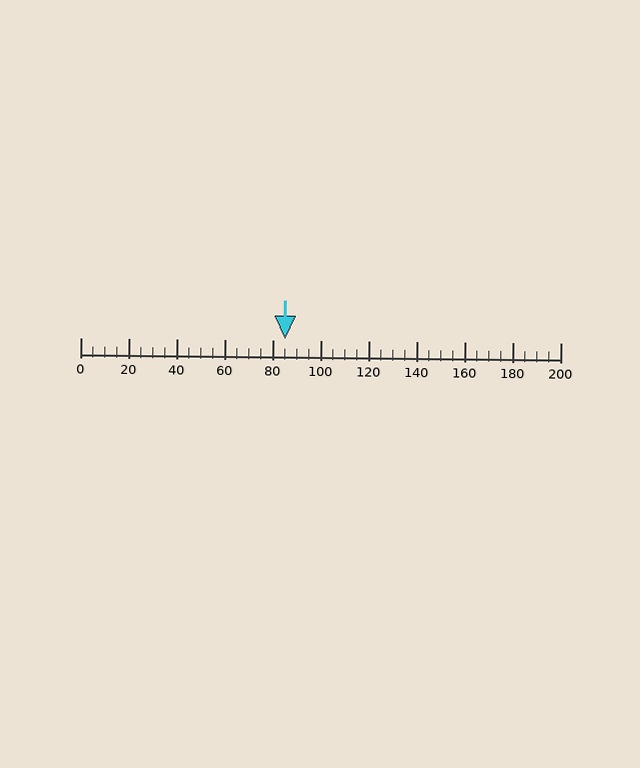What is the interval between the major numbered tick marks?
The major tick marks are spaced 20 units apart.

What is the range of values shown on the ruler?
The ruler shows values from 0 to 200.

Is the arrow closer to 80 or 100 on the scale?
The arrow is closer to 80.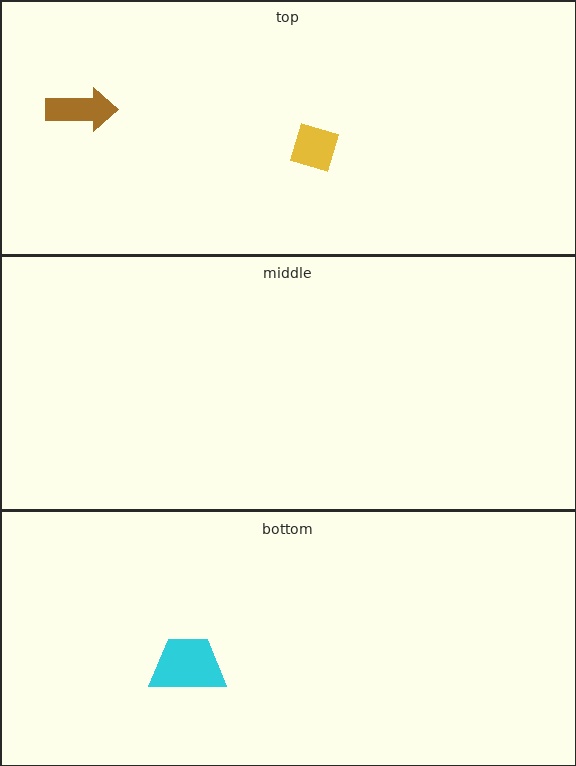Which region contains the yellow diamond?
The top region.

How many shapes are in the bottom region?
1.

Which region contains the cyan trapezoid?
The bottom region.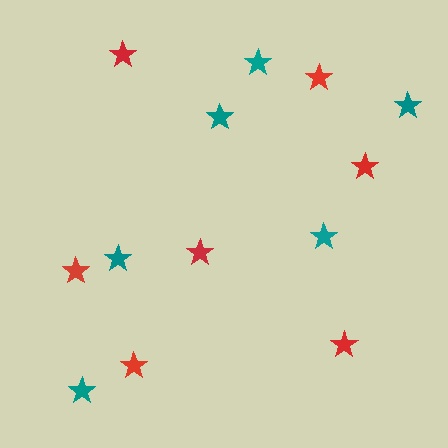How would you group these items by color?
There are 2 groups: one group of teal stars (6) and one group of red stars (7).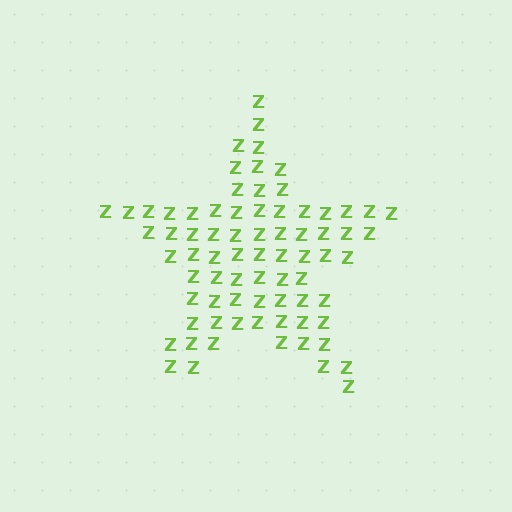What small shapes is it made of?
It is made of small letter Z's.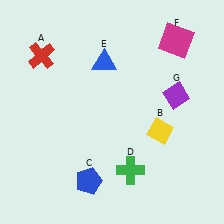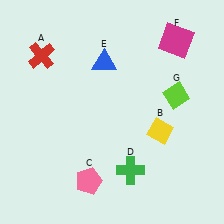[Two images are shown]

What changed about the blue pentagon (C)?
In Image 1, C is blue. In Image 2, it changed to pink.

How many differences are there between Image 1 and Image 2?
There are 2 differences between the two images.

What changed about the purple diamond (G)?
In Image 1, G is purple. In Image 2, it changed to lime.